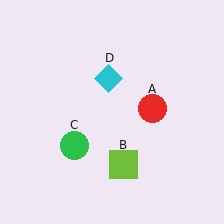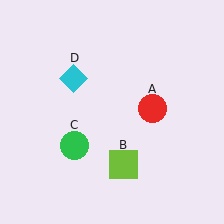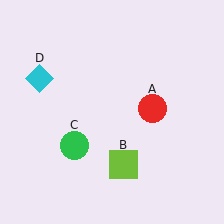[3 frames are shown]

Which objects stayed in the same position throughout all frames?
Red circle (object A) and lime square (object B) and green circle (object C) remained stationary.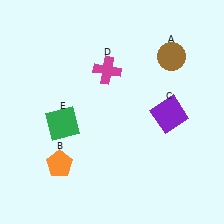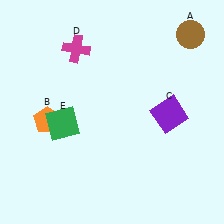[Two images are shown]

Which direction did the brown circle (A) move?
The brown circle (A) moved up.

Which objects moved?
The objects that moved are: the brown circle (A), the orange pentagon (B), the magenta cross (D).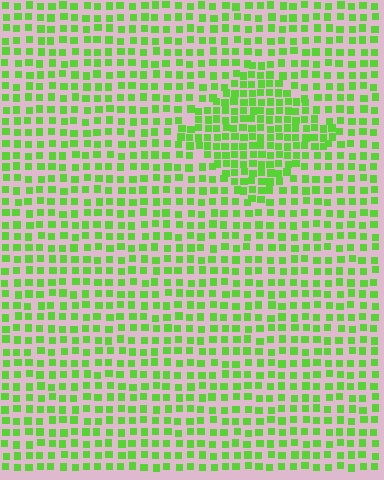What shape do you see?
I see a diamond.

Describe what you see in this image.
The image contains small lime elements arranged at two different densities. A diamond-shaped region is visible where the elements are more densely packed than the surrounding area.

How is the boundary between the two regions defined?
The boundary is defined by a change in element density (approximately 1.7x ratio). All elements are the same color, size, and shape.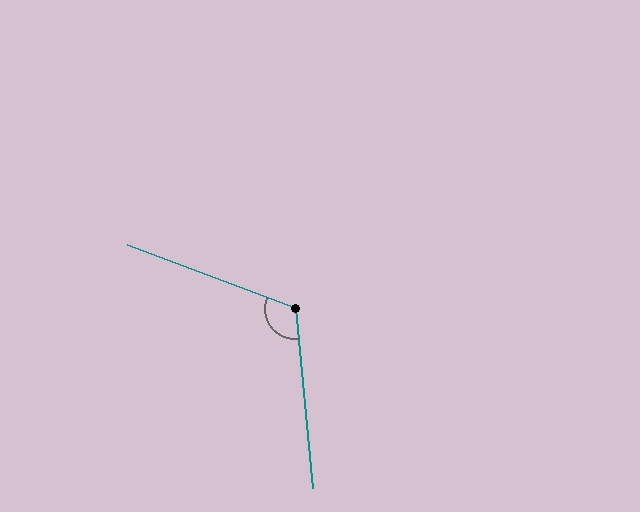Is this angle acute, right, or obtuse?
It is obtuse.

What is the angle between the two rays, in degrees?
Approximately 116 degrees.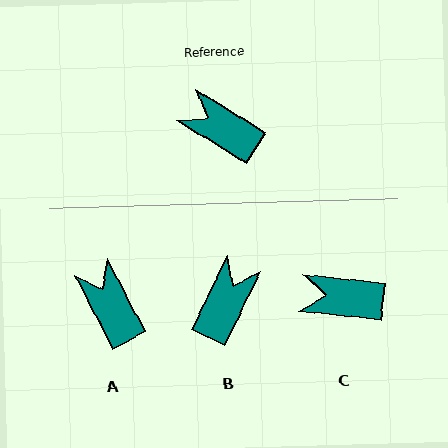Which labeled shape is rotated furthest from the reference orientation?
B, about 85 degrees away.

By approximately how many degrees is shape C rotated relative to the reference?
Approximately 25 degrees counter-clockwise.